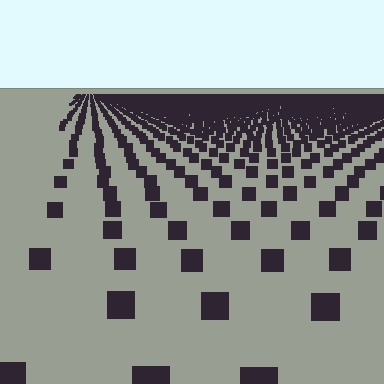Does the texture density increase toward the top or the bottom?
Density increases toward the top.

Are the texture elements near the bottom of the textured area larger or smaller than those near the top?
Larger. Near the bottom, elements are closer to the viewer and appear at a bigger on-screen size.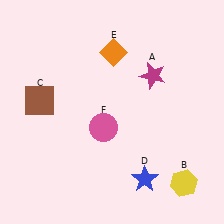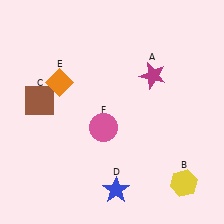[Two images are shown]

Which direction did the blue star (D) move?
The blue star (D) moved left.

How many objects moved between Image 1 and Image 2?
2 objects moved between the two images.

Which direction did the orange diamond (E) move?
The orange diamond (E) moved left.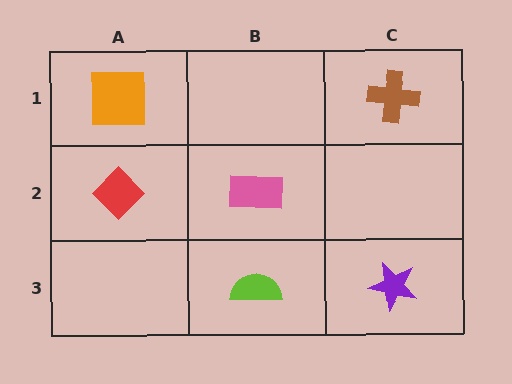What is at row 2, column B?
A pink rectangle.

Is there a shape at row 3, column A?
No, that cell is empty.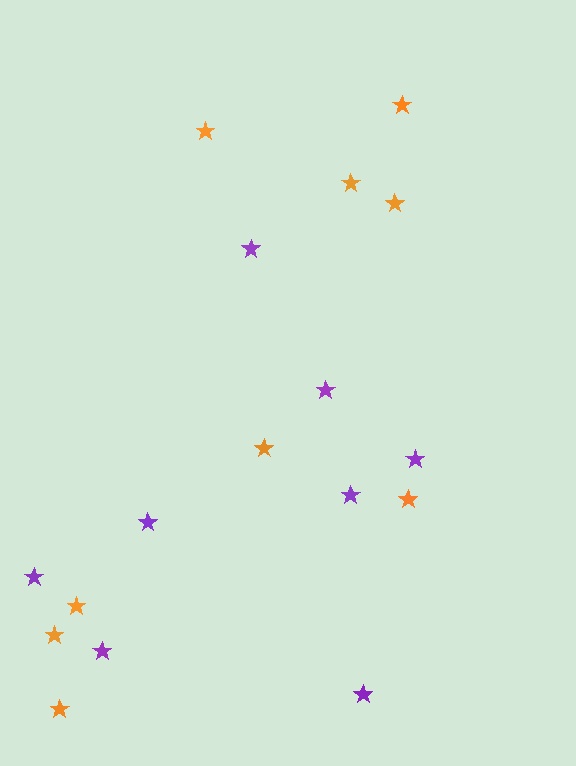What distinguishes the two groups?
There are 2 groups: one group of purple stars (8) and one group of orange stars (9).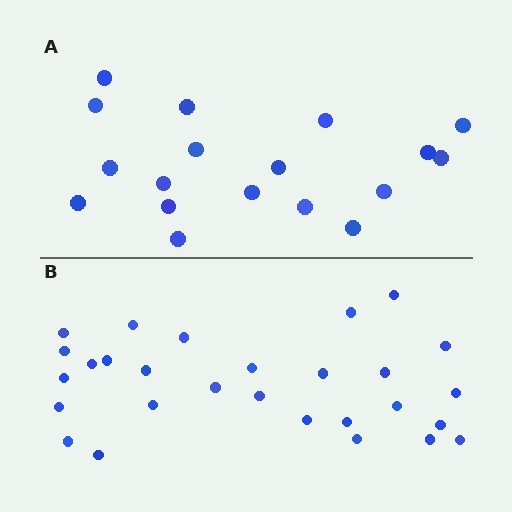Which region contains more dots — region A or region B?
Region B (the bottom region) has more dots.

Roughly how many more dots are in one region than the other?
Region B has roughly 10 or so more dots than region A.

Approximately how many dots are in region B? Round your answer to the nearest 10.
About 30 dots. (The exact count is 28, which rounds to 30.)